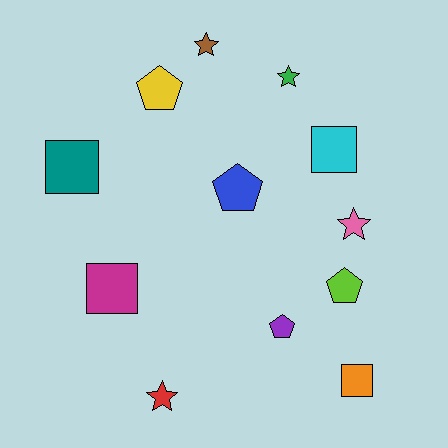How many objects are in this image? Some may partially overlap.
There are 12 objects.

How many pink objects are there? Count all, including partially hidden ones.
There is 1 pink object.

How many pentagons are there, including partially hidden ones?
There are 4 pentagons.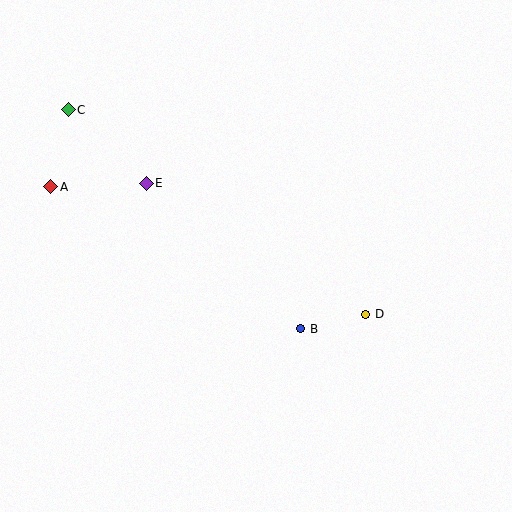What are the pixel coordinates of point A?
Point A is at (51, 186).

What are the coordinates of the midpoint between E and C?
The midpoint between E and C is at (107, 146).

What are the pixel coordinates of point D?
Point D is at (365, 314).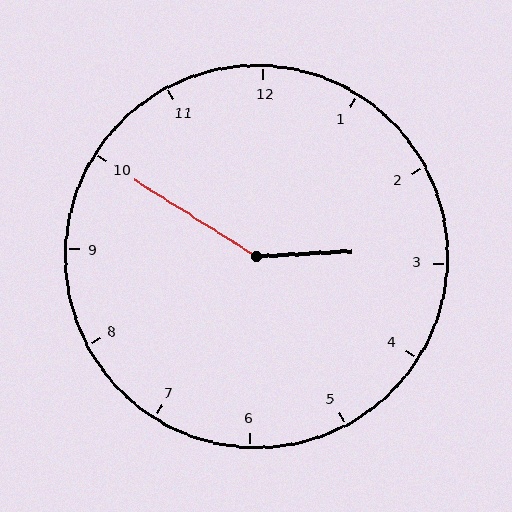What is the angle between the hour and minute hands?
Approximately 145 degrees.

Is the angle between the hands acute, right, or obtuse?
It is obtuse.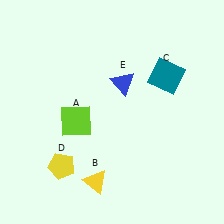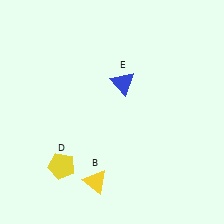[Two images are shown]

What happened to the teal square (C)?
The teal square (C) was removed in Image 2. It was in the top-right area of Image 1.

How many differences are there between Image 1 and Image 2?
There are 2 differences between the two images.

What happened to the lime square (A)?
The lime square (A) was removed in Image 2. It was in the bottom-left area of Image 1.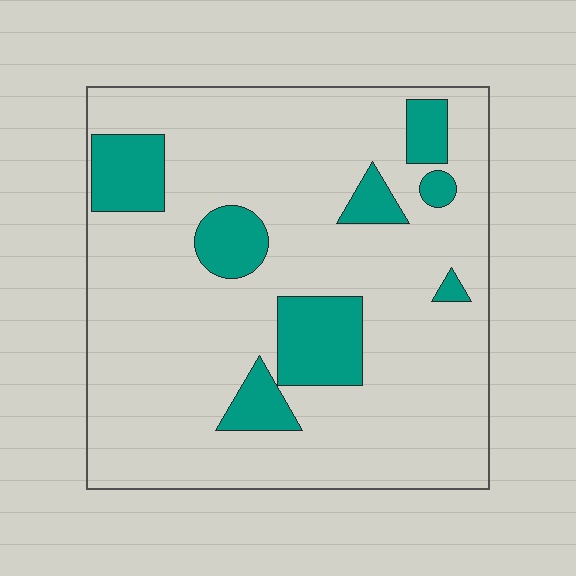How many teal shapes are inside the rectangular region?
8.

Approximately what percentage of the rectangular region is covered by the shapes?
Approximately 15%.